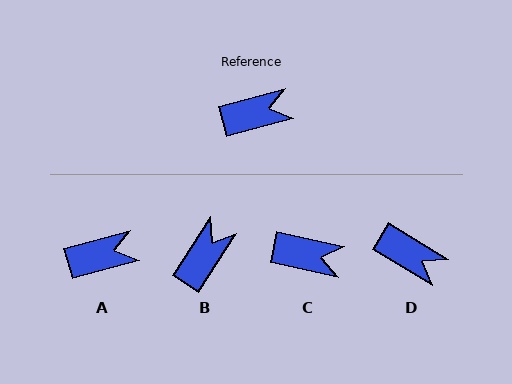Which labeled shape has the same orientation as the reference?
A.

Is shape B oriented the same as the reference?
No, it is off by about 42 degrees.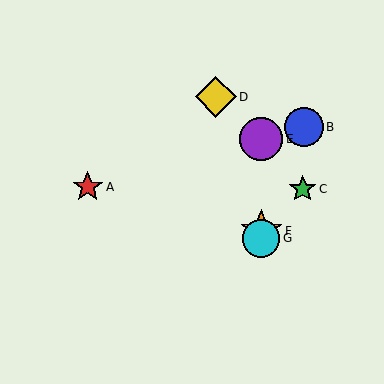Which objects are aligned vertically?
Objects E, F, G are aligned vertically.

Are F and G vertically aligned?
Yes, both are at x≈261.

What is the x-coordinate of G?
Object G is at x≈261.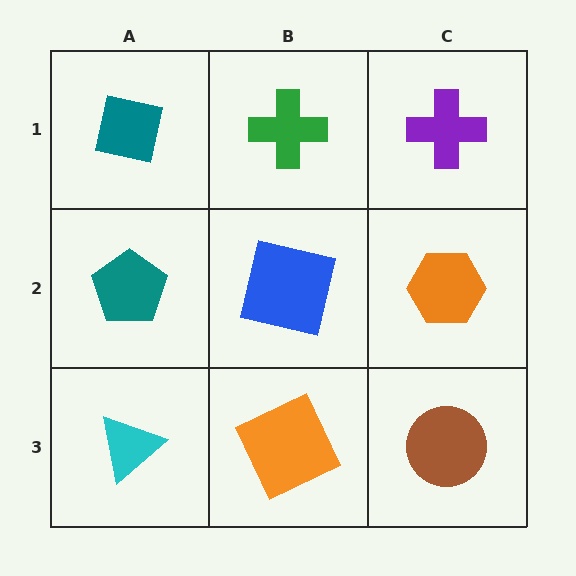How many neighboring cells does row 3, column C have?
2.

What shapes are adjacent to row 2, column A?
A teal square (row 1, column A), a cyan triangle (row 3, column A), a blue square (row 2, column B).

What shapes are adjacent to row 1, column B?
A blue square (row 2, column B), a teal square (row 1, column A), a purple cross (row 1, column C).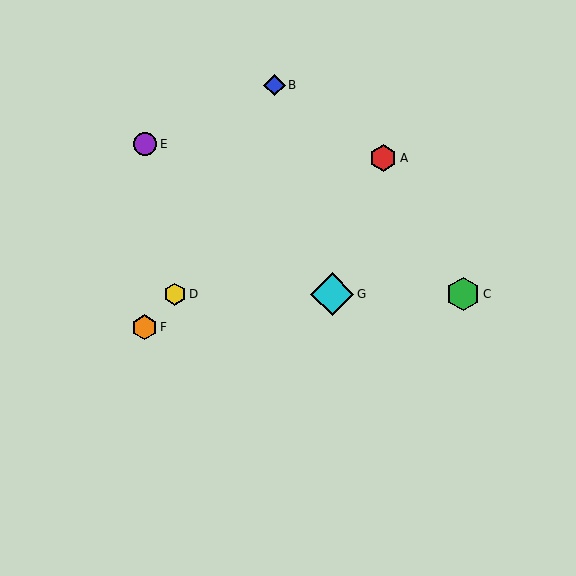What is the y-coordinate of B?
Object B is at y≈85.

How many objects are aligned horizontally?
3 objects (C, D, G) are aligned horizontally.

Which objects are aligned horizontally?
Objects C, D, G are aligned horizontally.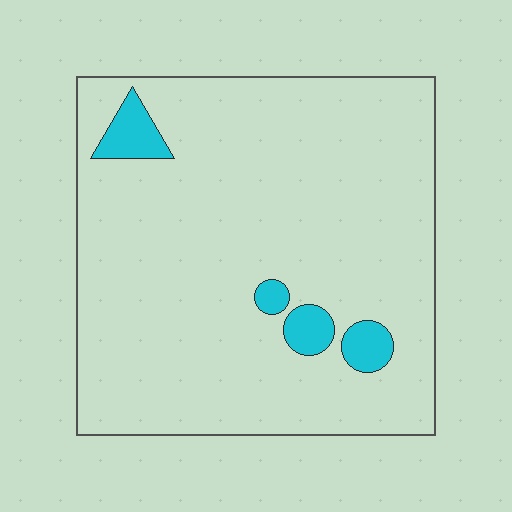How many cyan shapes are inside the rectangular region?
4.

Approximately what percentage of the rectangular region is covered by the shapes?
Approximately 5%.